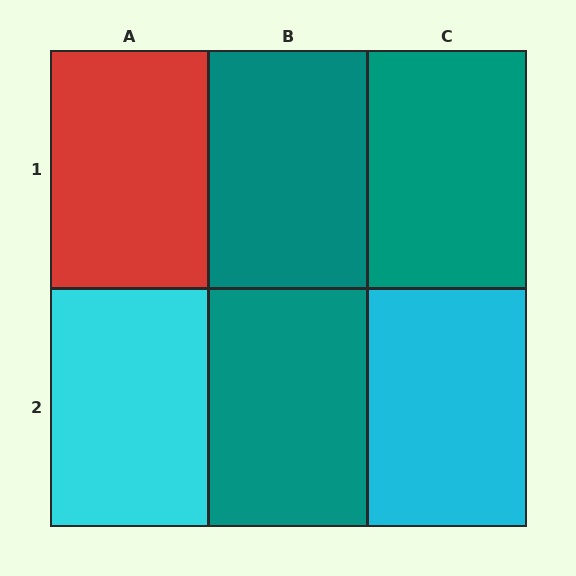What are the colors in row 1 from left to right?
Red, teal, teal.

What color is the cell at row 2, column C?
Cyan.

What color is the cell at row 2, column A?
Cyan.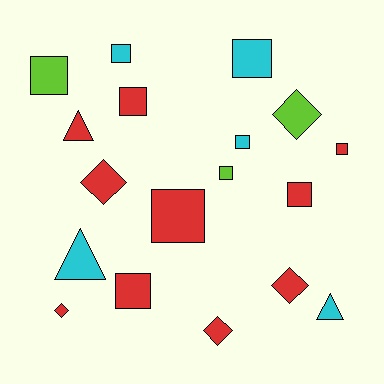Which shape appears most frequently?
Square, with 10 objects.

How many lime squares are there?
There are 2 lime squares.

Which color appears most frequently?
Red, with 10 objects.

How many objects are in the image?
There are 18 objects.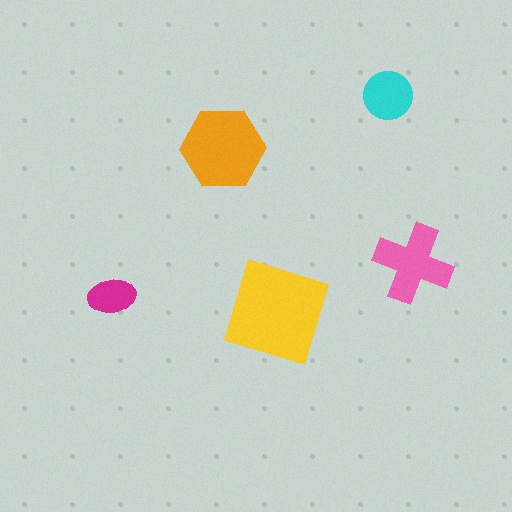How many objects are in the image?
There are 5 objects in the image.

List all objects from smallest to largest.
The magenta ellipse, the cyan circle, the pink cross, the orange hexagon, the yellow square.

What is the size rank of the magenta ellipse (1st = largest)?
5th.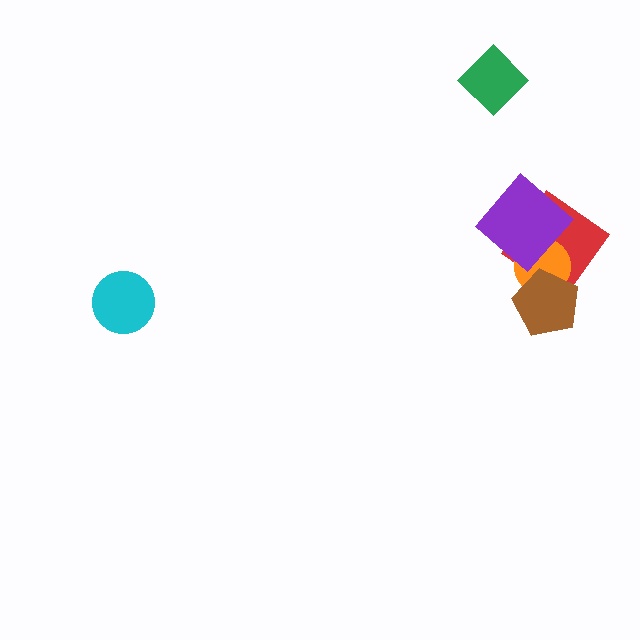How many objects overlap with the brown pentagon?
2 objects overlap with the brown pentagon.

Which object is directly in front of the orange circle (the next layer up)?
The brown pentagon is directly in front of the orange circle.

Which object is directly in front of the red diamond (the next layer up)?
The orange circle is directly in front of the red diamond.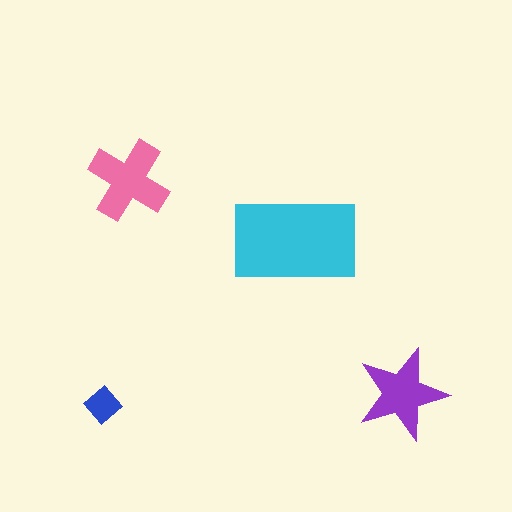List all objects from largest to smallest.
The cyan rectangle, the pink cross, the purple star, the blue diamond.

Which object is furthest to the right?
The purple star is rightmost.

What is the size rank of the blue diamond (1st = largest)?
4th.